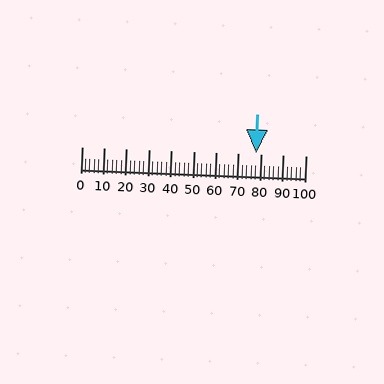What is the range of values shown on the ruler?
The ruler shows values from 0 to 100.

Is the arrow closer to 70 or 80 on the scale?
The arrow is closer to 80.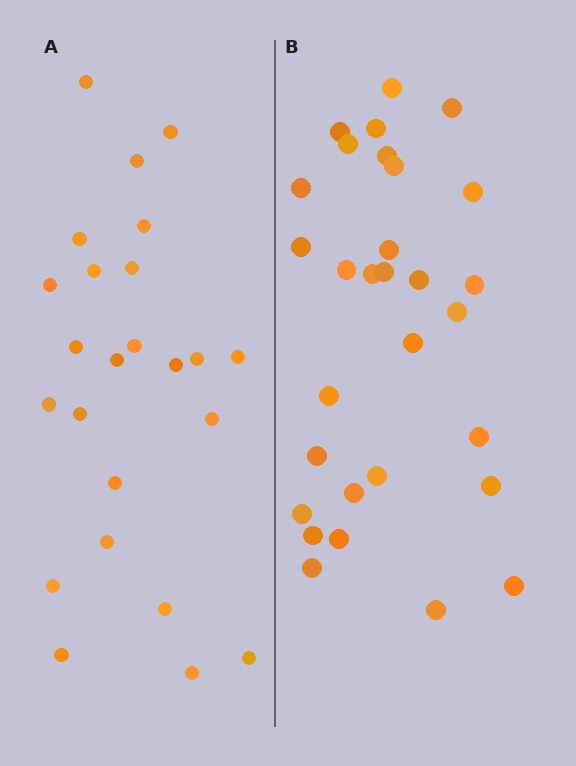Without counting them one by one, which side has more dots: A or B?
Region B (the right region) has more dots.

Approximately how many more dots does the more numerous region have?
Region B has about 6 more dots than region A.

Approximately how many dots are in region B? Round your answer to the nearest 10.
About 30 dots.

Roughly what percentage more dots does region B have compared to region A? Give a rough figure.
About 25% more.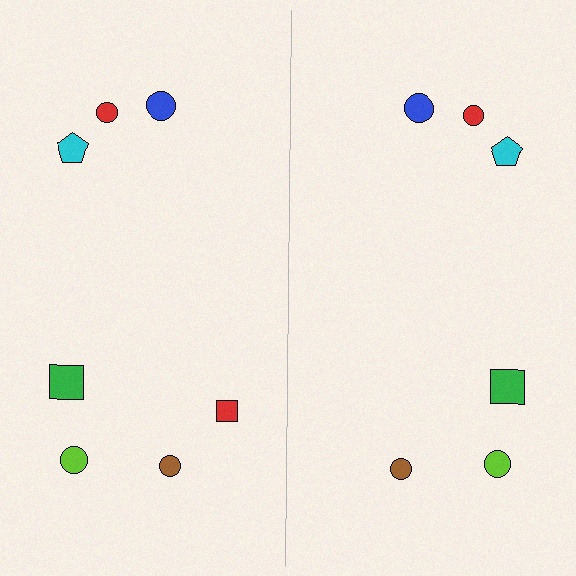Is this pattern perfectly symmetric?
No, the pattern is not perfectly symmetric. A red square is missing from the right side.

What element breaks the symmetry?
A red square is missing from the right side.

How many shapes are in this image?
There are 13 shapes in this image.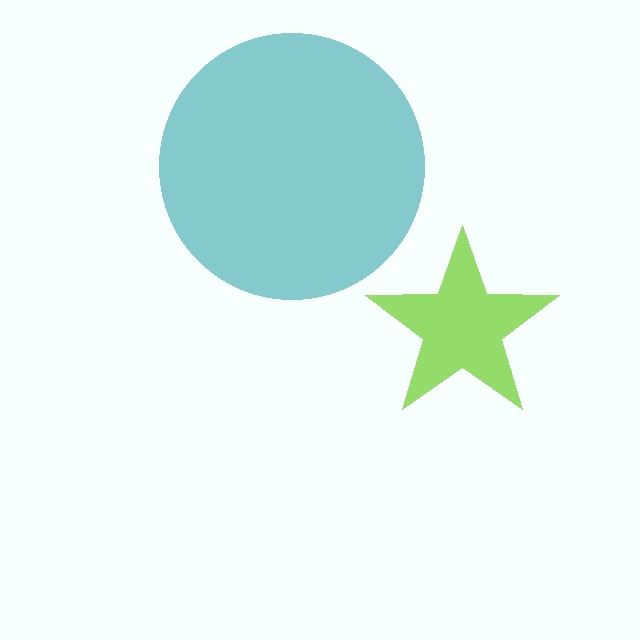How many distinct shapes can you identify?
There are 2 distinct shapes: a lime star, a teal circle.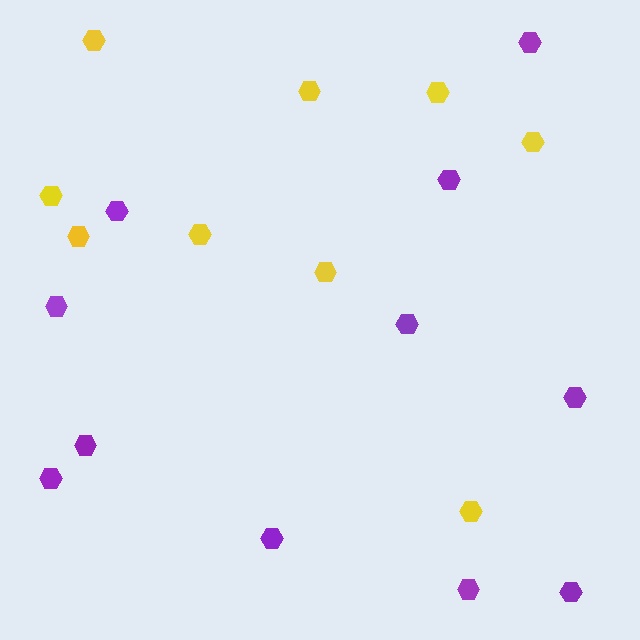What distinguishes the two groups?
There are 2 groups: one group of yellow hexagons (9) and one group of purple hexagons (11).